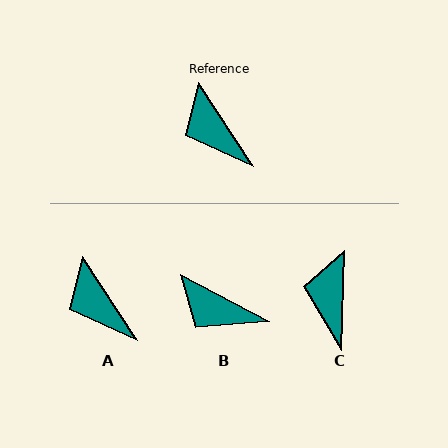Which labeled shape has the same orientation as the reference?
A.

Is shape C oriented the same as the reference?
No, it is off by about 35 degrees.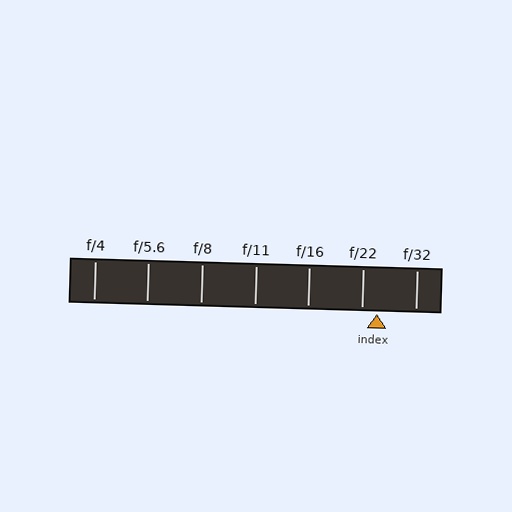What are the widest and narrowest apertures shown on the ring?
The widest aperture shown is f/4 and the narrowest is f/32.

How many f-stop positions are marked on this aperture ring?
There are 7 f-stop positions marked.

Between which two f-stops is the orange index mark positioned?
The index mark is between f/22 and f/32.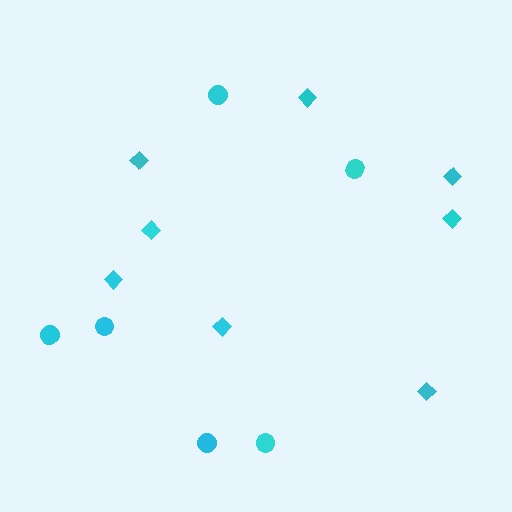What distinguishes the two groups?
There are 2 groups: one group of diamonds (8) and one group of circles (6).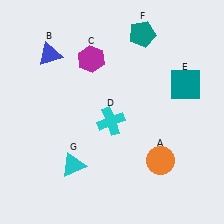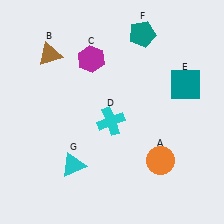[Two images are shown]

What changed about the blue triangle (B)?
In Image 1, B is blue. In Image 2, it changed to brown.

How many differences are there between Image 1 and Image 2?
There is 1 difference between the two images.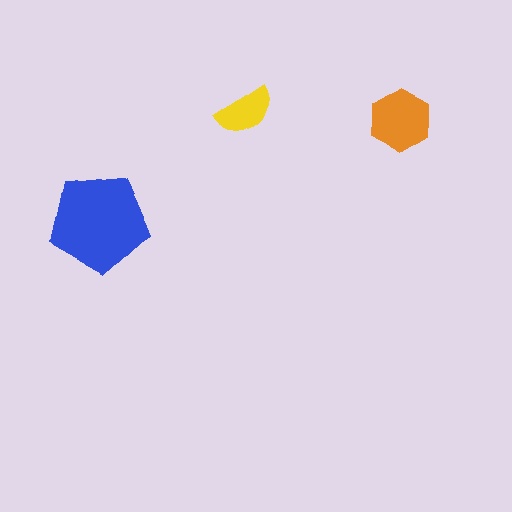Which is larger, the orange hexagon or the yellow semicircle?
The orange hexagon.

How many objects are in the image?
There are 3 objects in the image.